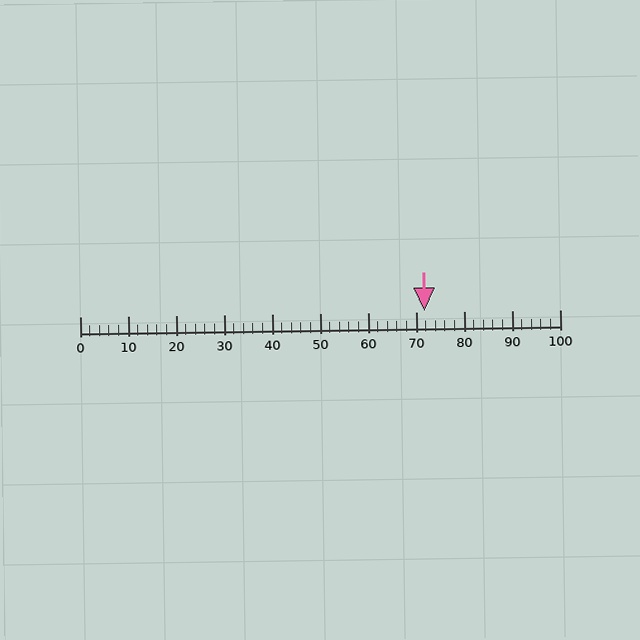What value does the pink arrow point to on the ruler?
The pink arrow points to approximately 72.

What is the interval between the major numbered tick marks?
The major tick marks are spaced 10 units apart.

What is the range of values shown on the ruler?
The ruler shows values from 0 to 100.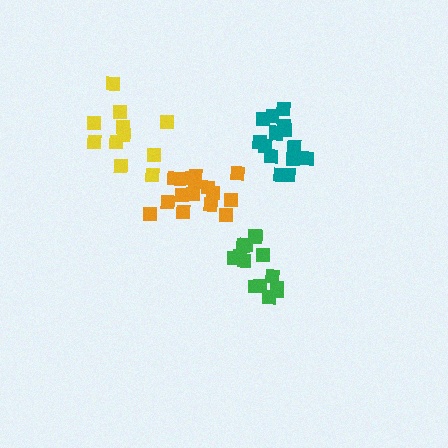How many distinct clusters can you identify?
There are 4 distinct clusters.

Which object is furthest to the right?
The teal cluster is rightmost.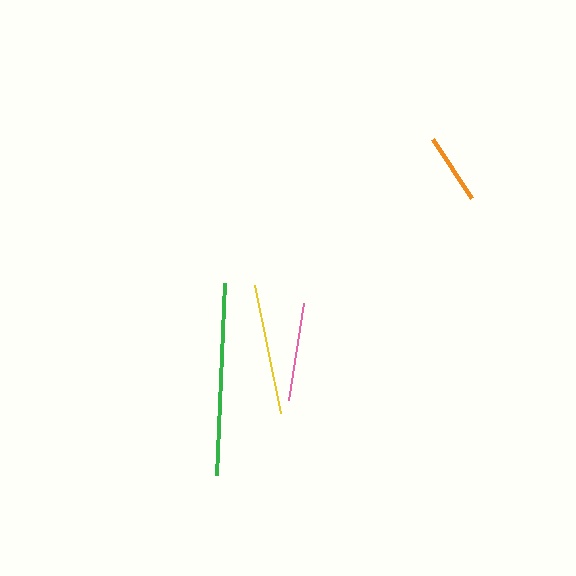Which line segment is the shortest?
The orange line is the shortest at approximately 70 pixels.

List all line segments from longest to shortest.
From longest to shortest: green, yellow, pink, orange.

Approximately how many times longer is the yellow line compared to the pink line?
The yellow line is approximately 1.3 times the length of the pink line.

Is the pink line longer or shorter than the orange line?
The pink line is longer than the orange line.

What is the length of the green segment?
The green segment is approximately 192 pixels long.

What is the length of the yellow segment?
The yellow segment is approximately 132 pixels long.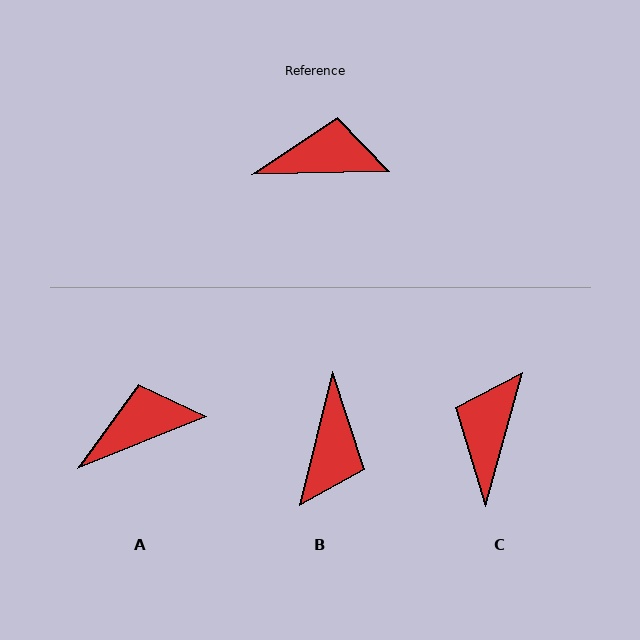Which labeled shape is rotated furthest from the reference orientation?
B, about 105 degrees away.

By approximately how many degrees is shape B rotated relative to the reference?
Approximately 105 degrees clockwise.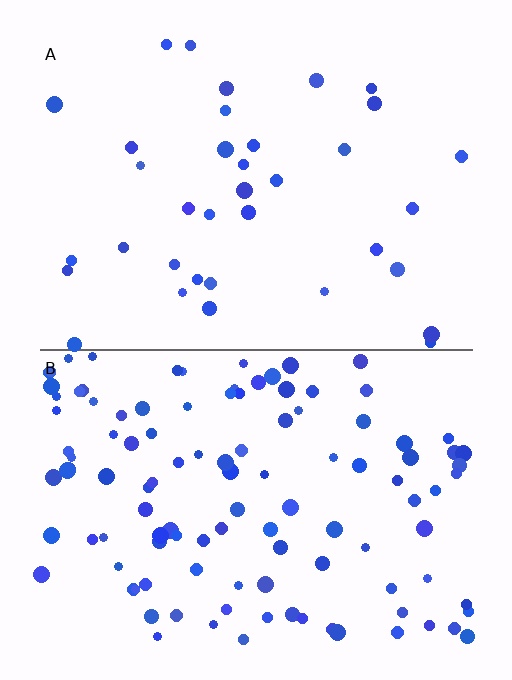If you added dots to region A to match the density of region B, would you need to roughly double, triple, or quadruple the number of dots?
Approximately triple.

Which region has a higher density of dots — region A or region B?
B (the bottom).